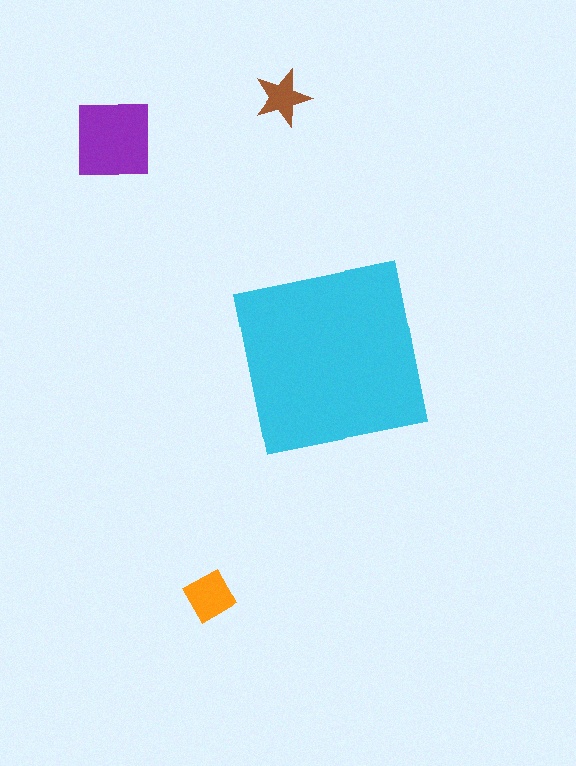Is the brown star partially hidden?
No, the brown star is fully visible.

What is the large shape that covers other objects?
A cyan square.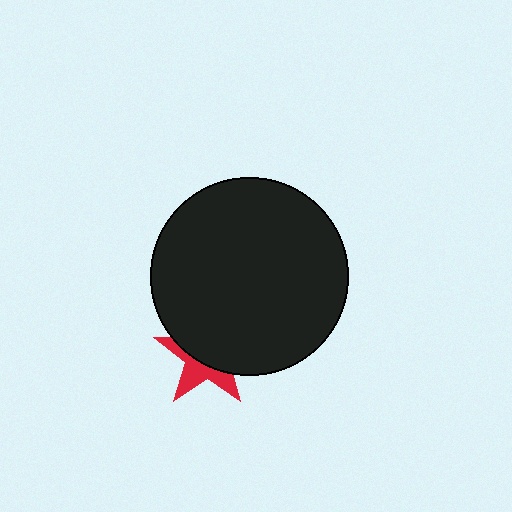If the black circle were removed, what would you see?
You would see the complete red star.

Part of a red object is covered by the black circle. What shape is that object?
It is a star.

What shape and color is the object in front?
The object in front is a black circle.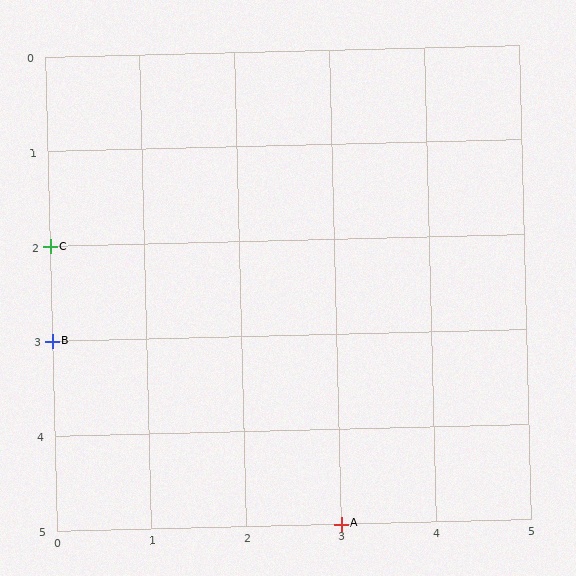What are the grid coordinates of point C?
Point C is at grid coordinates (0, 2).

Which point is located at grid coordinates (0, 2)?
Point C is at (0, 2).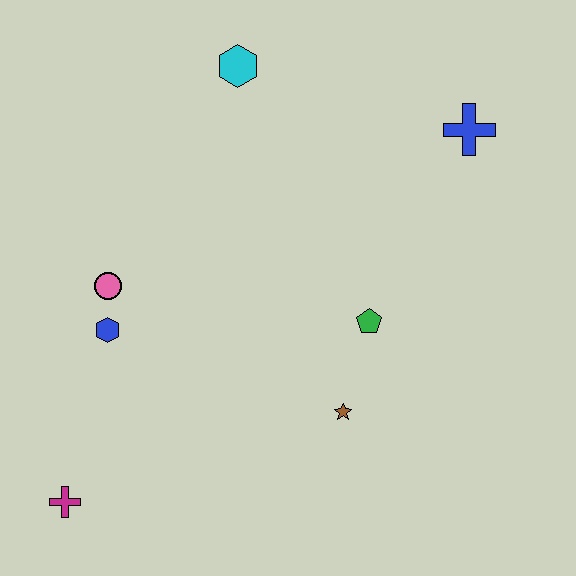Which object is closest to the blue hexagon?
The pink circle is closest to the blue hexagon.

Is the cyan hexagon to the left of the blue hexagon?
No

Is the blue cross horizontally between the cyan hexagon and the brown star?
No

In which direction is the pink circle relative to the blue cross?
The pink circle is to the left of the blue cross.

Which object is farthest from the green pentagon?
The magenta cross is farthest from the green pentagon.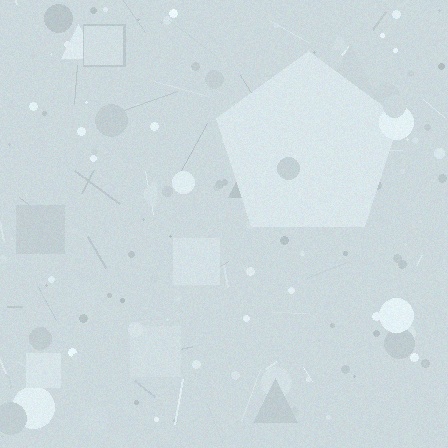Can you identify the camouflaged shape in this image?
The camouflaged shape is a pentagon.